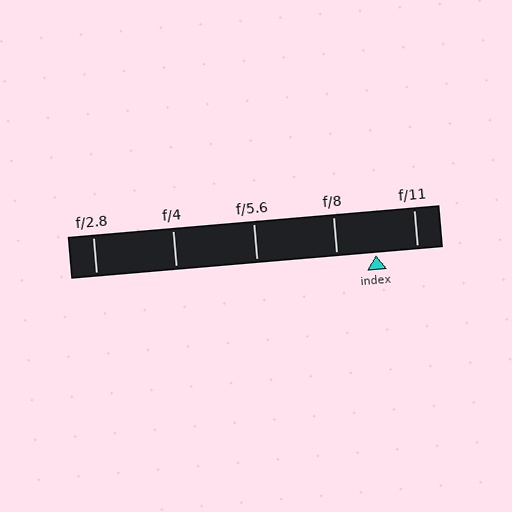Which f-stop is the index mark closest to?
The index mark is closest to f/8.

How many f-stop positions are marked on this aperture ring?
There are 5 f-stop positions marked.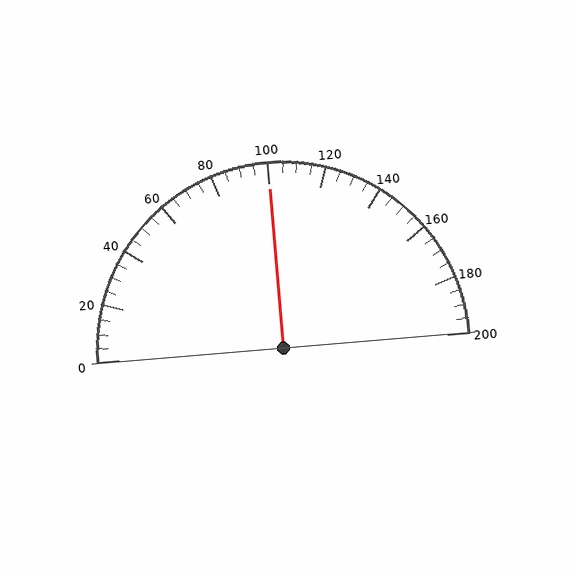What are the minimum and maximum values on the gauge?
The gauge ranges from 0 to 200.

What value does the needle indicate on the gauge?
The needle indicates approximately 100.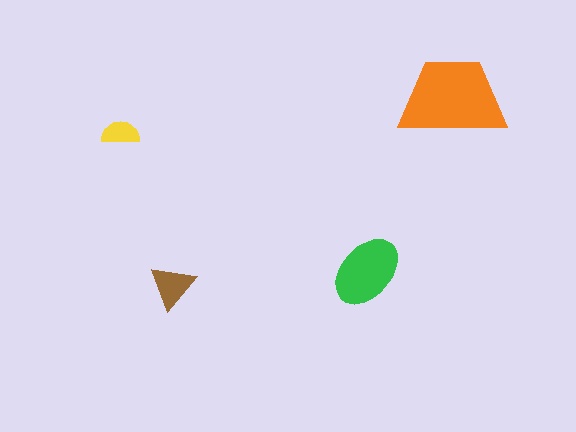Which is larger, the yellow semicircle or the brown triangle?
The brown triangle.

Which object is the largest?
The orange trapezoid.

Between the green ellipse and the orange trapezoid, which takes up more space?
The orange trapezoid.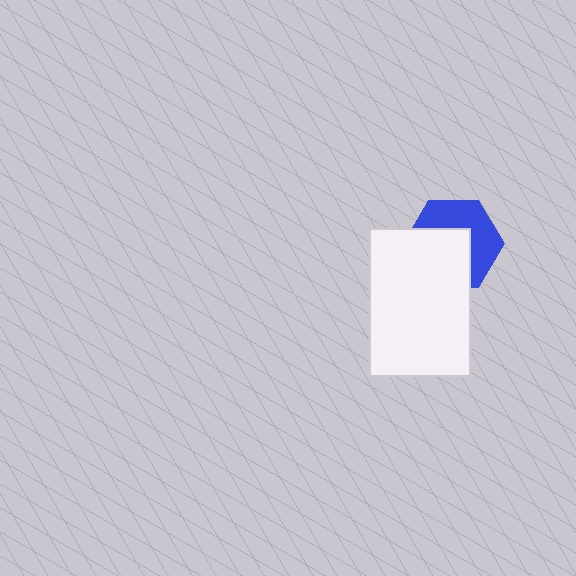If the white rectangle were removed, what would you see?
You would see the complete blue hexagon.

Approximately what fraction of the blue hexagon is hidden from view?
Roughly 52% of the blue hexagon is hidden behind the white rectangle.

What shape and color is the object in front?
The object in front is a white rectangle.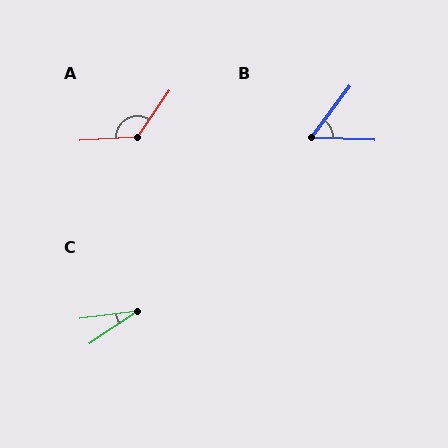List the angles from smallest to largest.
C (26°), B (55°), A (129°).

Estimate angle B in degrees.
Approximately 55 degrees.